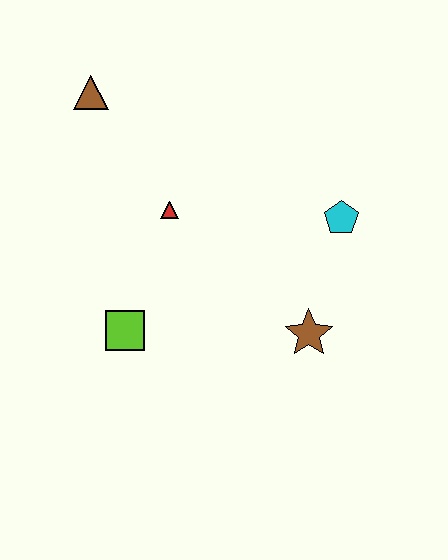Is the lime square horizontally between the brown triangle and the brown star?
Yes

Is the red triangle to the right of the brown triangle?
Yes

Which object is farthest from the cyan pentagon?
The brown triangle is farthest from the cyan pentagon.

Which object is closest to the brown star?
The cyan pentagon is closest to the brown star.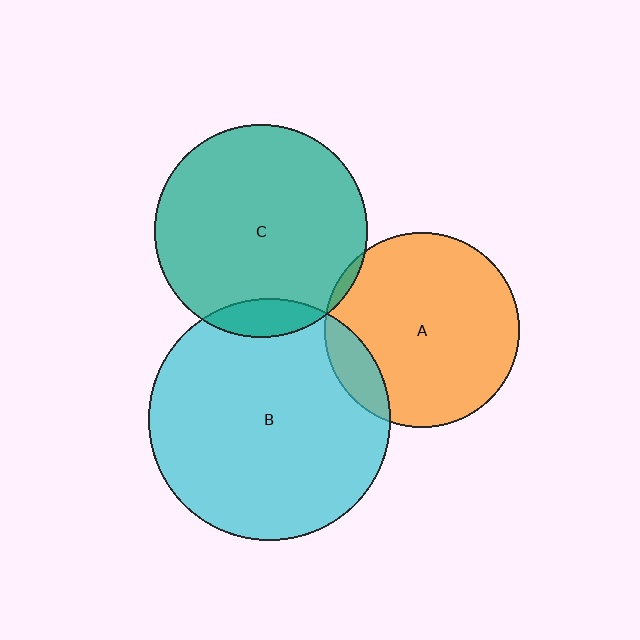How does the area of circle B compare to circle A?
Approximately 1.5 times.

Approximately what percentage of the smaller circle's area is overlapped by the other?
Approximately 10%.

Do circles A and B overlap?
Yes.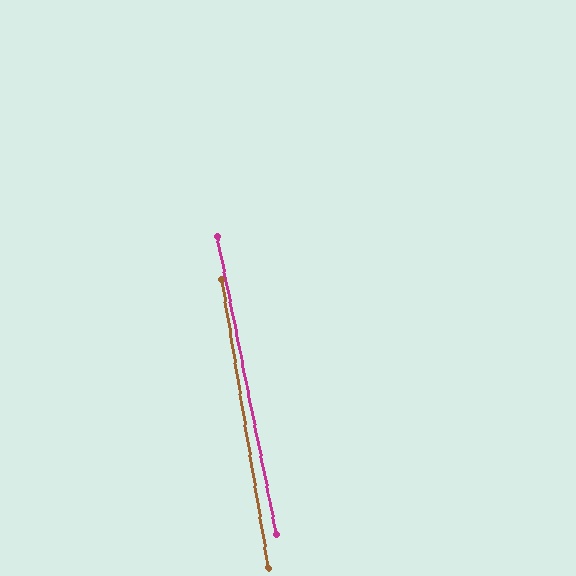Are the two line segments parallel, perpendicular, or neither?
Parallel — their directions differ by only 1.8°.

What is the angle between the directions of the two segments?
Approximately 2 degrees.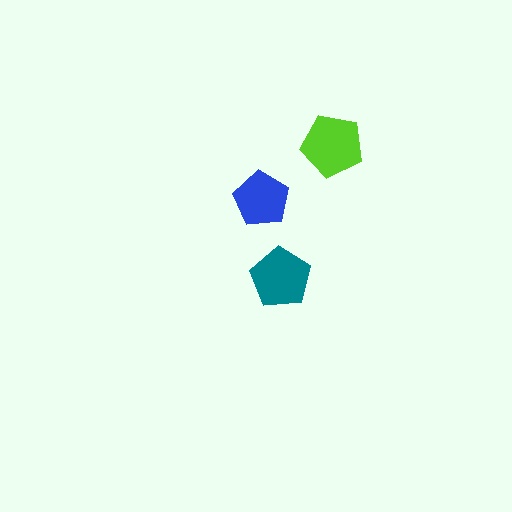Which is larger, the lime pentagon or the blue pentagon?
The lime one.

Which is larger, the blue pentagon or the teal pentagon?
The teal one.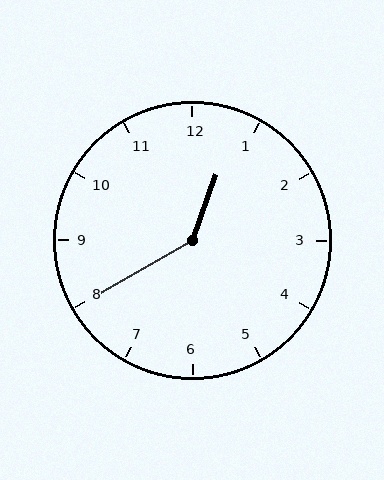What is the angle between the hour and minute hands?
Approximately 140 degrees.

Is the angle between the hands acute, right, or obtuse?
It is obtuse.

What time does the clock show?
12:40.